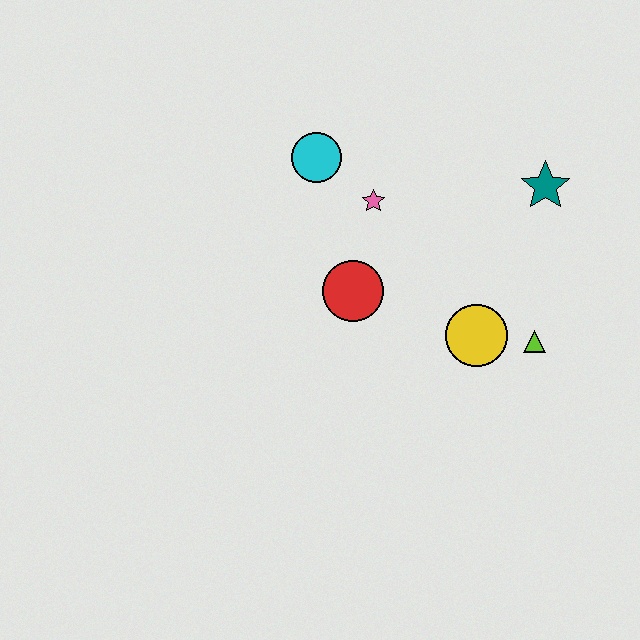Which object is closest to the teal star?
The lime triangle is closest to the teal star.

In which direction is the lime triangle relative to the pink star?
The lime triangle is to the right of the pink star.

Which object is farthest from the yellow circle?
The cyan circle is farthest from the yellow circle.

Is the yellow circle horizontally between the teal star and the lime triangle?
No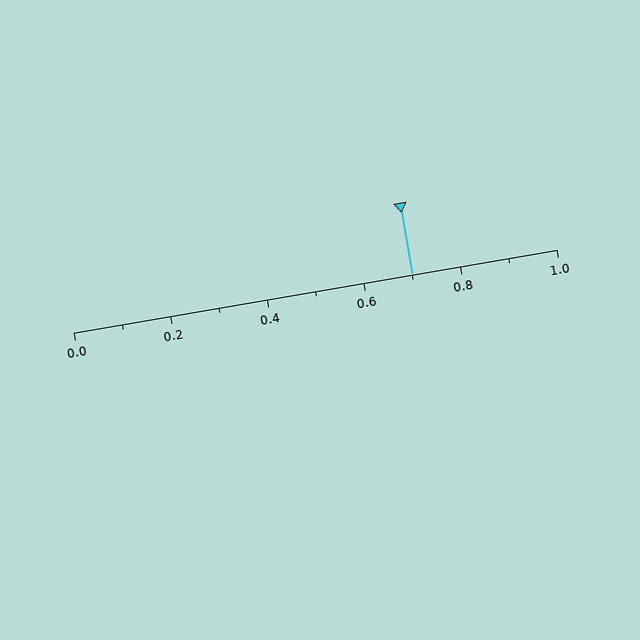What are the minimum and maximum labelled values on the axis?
The axis runs from 0.0 to 1.0.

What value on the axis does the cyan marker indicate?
The marker indicates approximately 0.7.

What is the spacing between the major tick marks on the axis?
The major ticks are spaced 0.2 apart.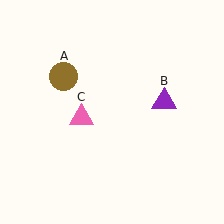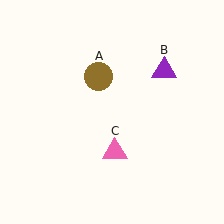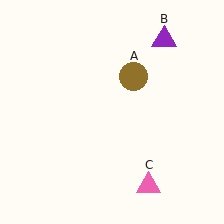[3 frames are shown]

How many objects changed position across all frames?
3 objects changed position: brown circle (object A), purple triangle (object B), pink triangle (object C).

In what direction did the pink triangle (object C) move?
The pink triangle (object C) moved down and to the right.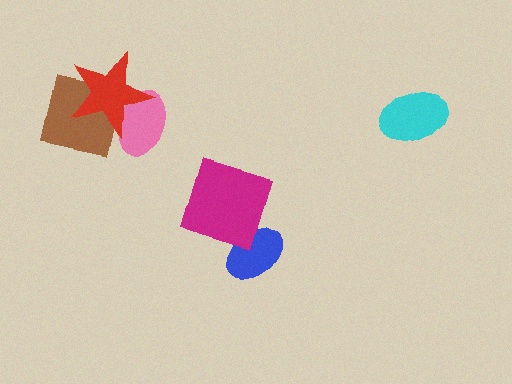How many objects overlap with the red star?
2 objects overlap with the red star.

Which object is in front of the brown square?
The red star is in front of the brown square.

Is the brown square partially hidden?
Yes, it is partially covered by another shape.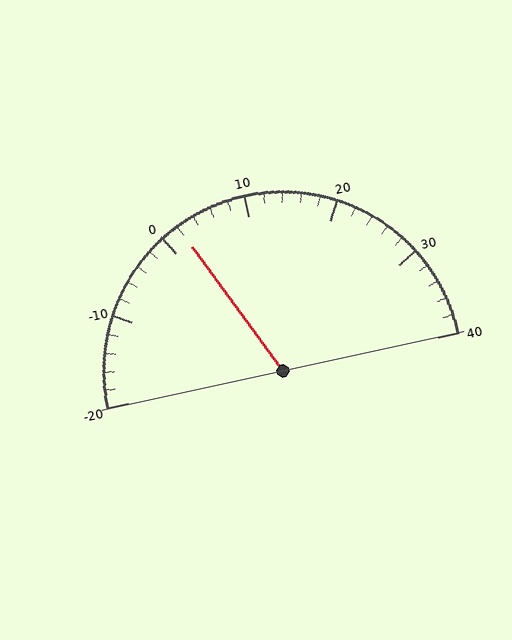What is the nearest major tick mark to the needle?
The nearest major tick mark is 0.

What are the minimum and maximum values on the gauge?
The gauge ranges from -20 to 40.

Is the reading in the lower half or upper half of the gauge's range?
The reading is in the lower half of the range (-20 to 40).